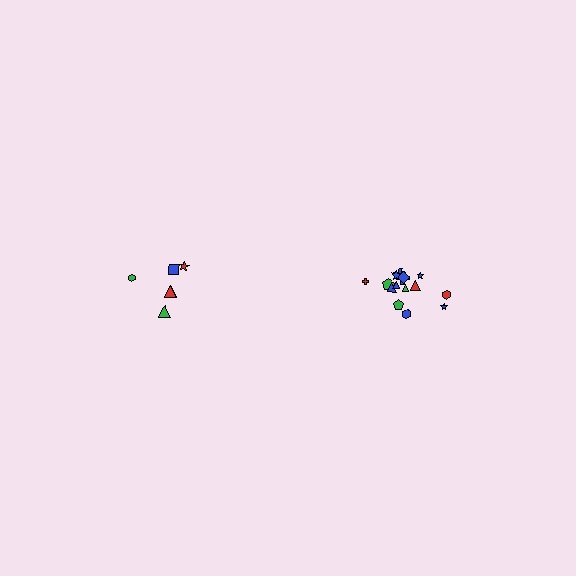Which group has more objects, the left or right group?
The right group.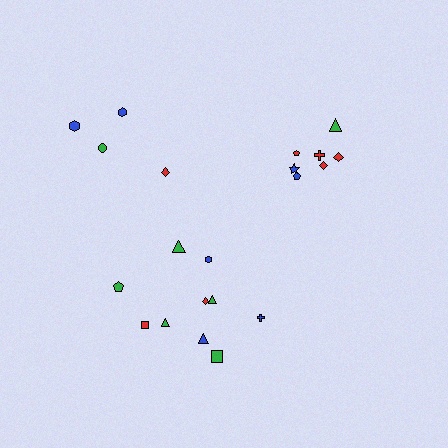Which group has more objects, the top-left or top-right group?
The top-right group.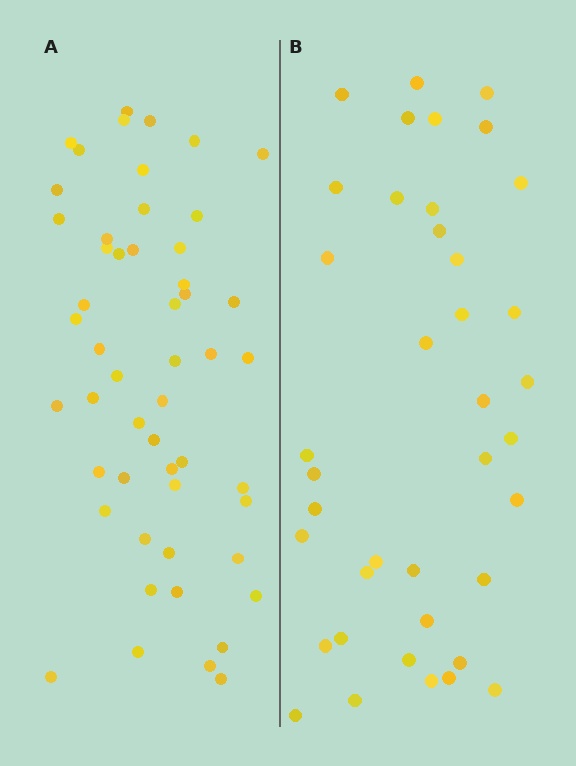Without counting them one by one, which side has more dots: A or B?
Region A (the left region) has more dots.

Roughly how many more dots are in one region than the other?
Region A has approximately 15 more dots than region B.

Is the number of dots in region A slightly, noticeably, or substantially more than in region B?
Region A has noticeably more, but not dramatically so. The ratio is roughly 1.3 to 1.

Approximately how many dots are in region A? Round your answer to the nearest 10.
About 50 dots. (The exact count is 52, which rounds to 50.)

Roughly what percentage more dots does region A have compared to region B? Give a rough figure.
About 35% more.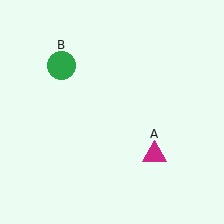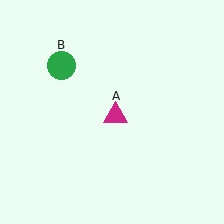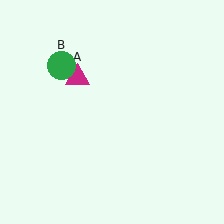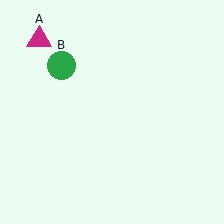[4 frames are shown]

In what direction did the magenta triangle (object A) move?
The magenta triangle (object A) moved up and to the left.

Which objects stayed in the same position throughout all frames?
Green circle (object B) remained stationary.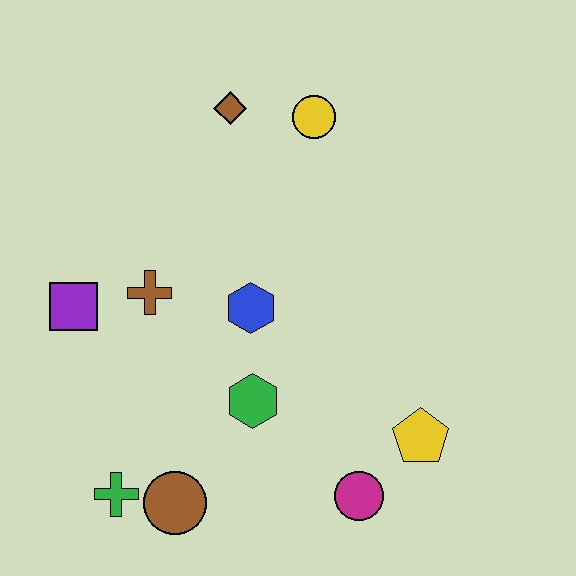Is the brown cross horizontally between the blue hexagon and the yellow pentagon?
No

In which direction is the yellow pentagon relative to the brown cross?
The yellow pentagon is to the right of the brown cross.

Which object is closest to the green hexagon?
The blue hexagon is closest to the green hexagon.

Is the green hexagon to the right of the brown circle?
Yes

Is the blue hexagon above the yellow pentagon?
Yes